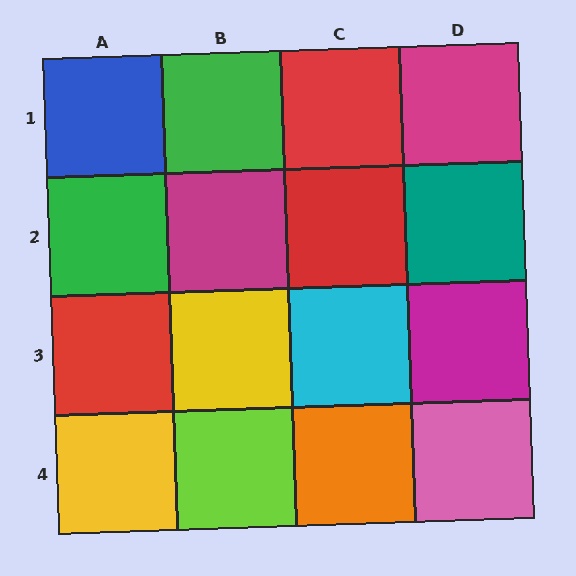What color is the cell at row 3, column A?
Red.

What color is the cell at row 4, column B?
Lime.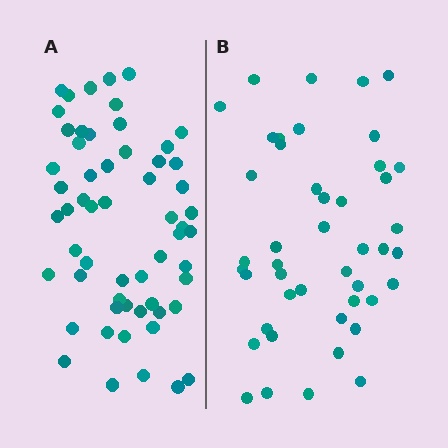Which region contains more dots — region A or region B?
Region A (the left region) has more dots.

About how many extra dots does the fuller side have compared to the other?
Region A has approximately 15 more dots than region B.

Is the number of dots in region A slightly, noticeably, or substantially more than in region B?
Region A has noticeably more, but not dramatically so. The ratio is roughly 1.3 to 1.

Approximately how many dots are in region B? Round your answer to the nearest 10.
About 40 dots. (The exact count is 45, which rounds to 40.)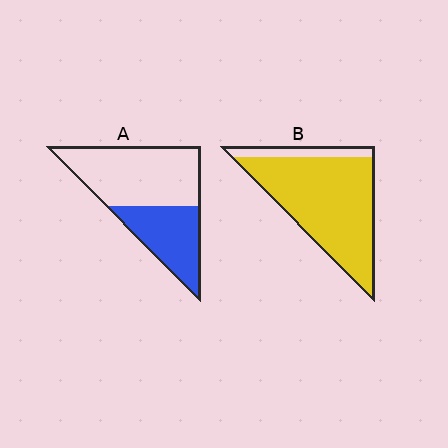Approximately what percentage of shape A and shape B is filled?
A is approximately 40% and B is approximately 85%.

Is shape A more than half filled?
No.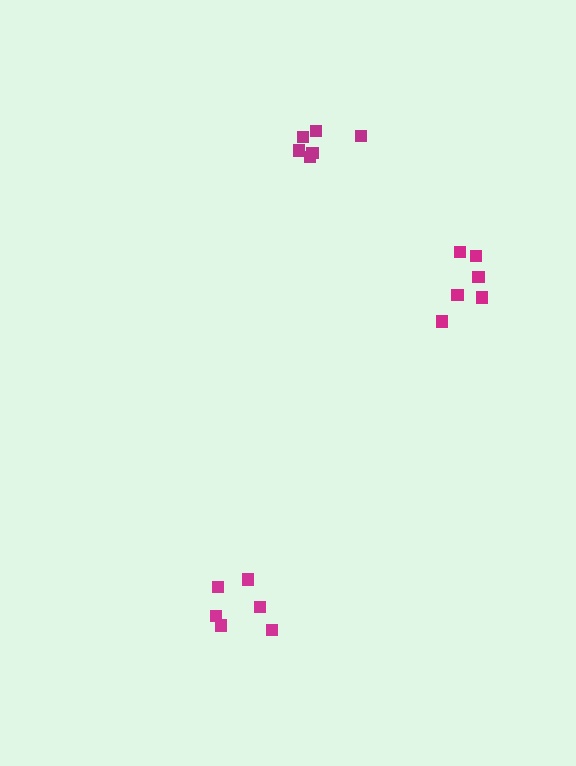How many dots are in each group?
Group 1: 6 dots, Group 2: 6 dots, Group 3: 6 dots (18 total).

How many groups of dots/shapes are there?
There are 3 groups.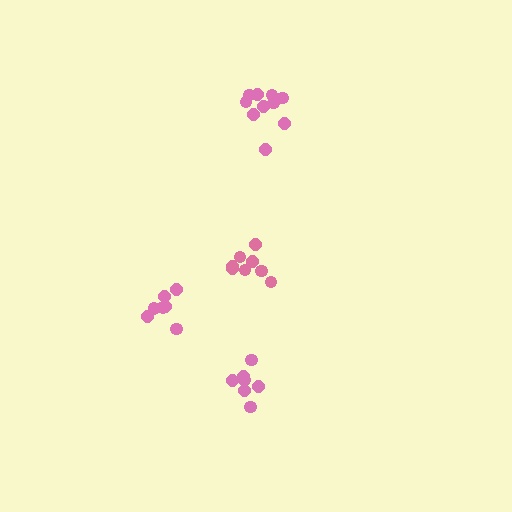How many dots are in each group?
Group 1: 7 dots, Group 2: 10 dots, Group 3: 7 dots, Group 4: 8 dots (32 total).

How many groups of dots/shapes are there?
There are 4 groups.